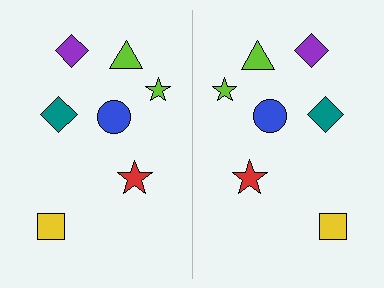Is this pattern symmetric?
Yes, this pattern has bilateral (reflection) symmetry.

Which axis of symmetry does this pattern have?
The pattern has a vertical axis of symmetry running through the center of the image.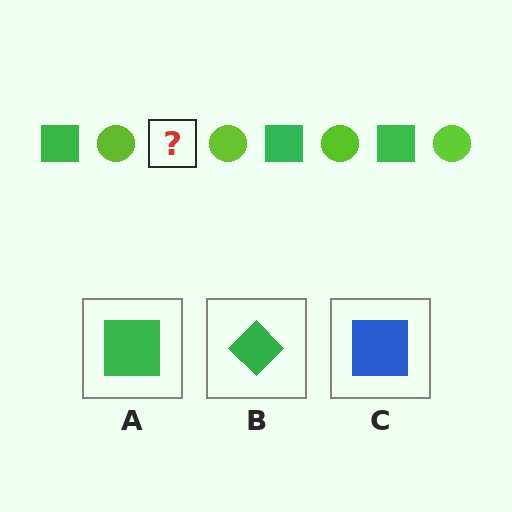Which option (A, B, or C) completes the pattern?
A.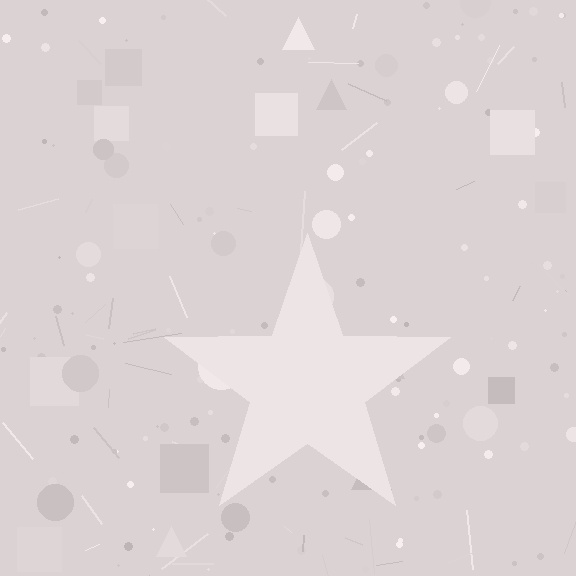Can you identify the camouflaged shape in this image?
The camouflaged shape is a star.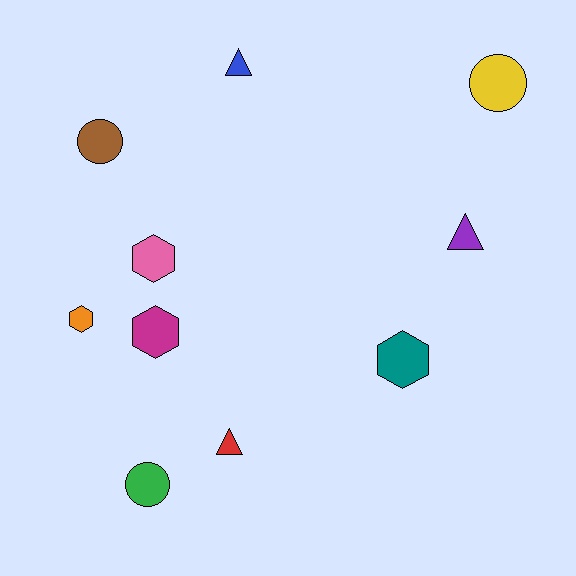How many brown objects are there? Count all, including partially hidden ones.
There is 1 brown object.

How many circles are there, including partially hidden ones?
There are 3 circles.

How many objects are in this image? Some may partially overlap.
There are 10 objects.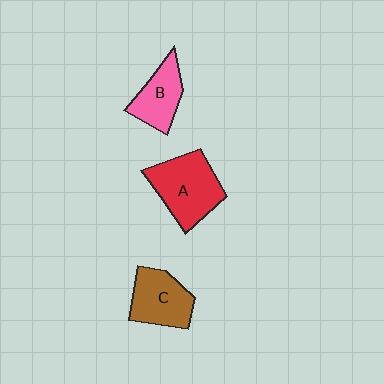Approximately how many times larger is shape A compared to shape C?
Approximately 1.3 times.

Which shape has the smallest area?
Shape B (pink).